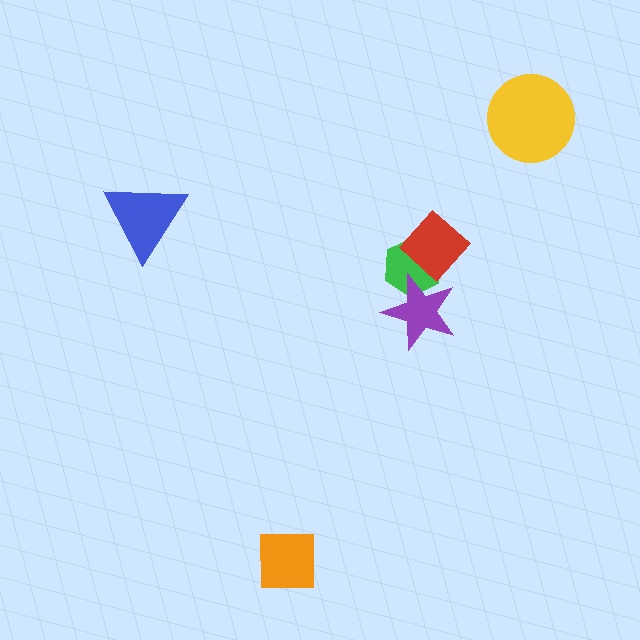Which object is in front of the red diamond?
The purple star is in front of the red diamond.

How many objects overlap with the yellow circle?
0 objects overlap with the yellow circle.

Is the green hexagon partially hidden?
Yes, it is partially covered by another shape.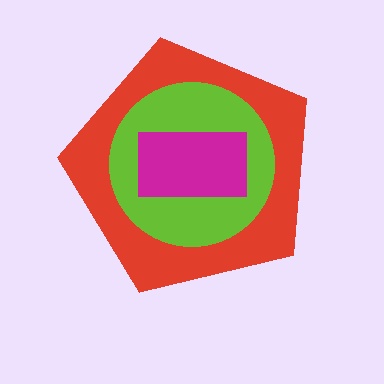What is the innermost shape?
The magenta rectangle.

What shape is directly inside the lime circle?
The magenta rectangle.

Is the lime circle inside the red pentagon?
Yes.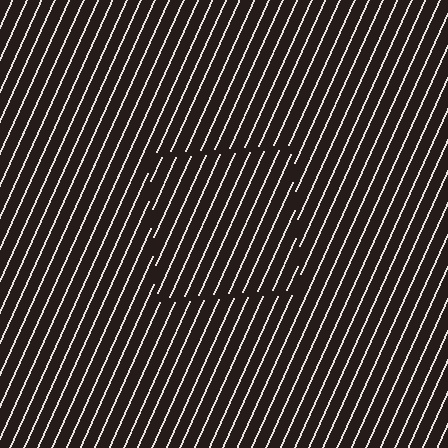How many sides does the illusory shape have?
4 sides — the line-ends trace a square.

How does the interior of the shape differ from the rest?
The interior of the shape contains the same grating, shifted by half a period — the contour is defined by the phase discontinuity where line-ends from the inner and outer gratings abut.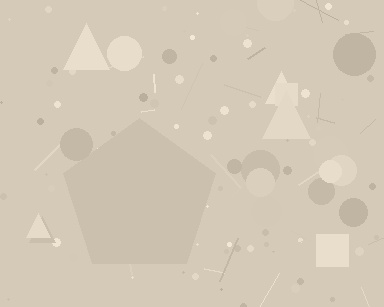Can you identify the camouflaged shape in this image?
The camouflaged shape is a pentagon.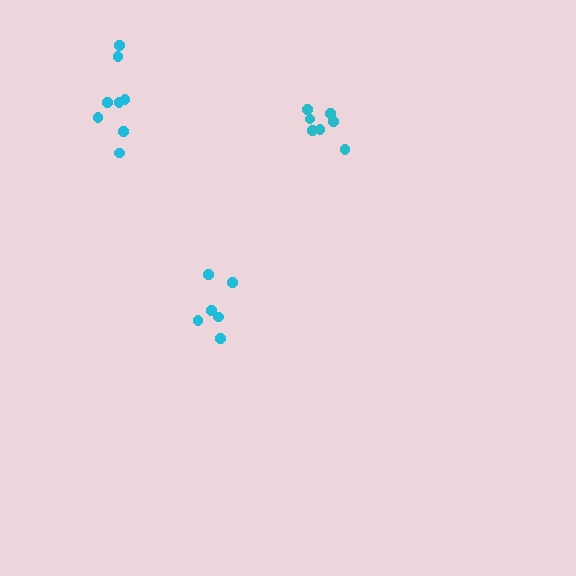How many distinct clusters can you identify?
There are 3 distinct clusters.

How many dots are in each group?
Group 1: 7 dots, Group 2: 8 dots, Group 3: 6 dots (21 total).